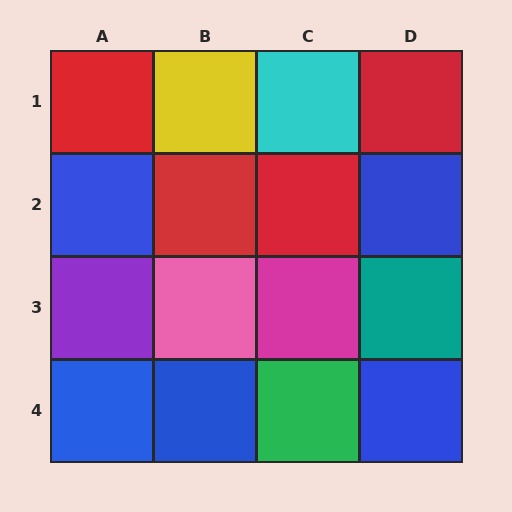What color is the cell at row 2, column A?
Blue.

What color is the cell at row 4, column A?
Blue.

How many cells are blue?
5 cells are blue.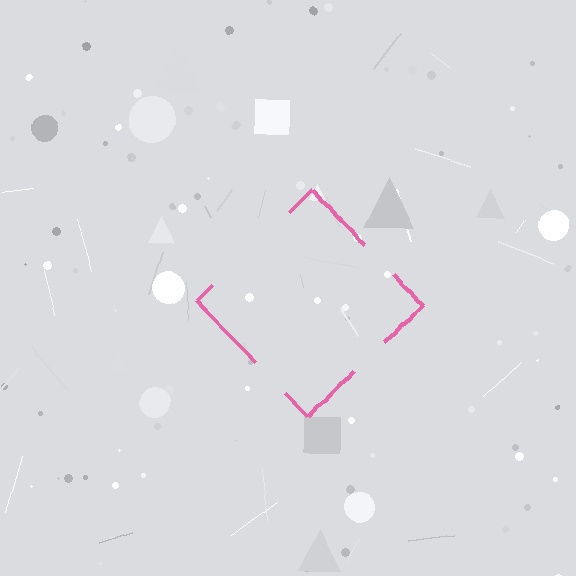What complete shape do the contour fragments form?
The contour fragments form a diamond.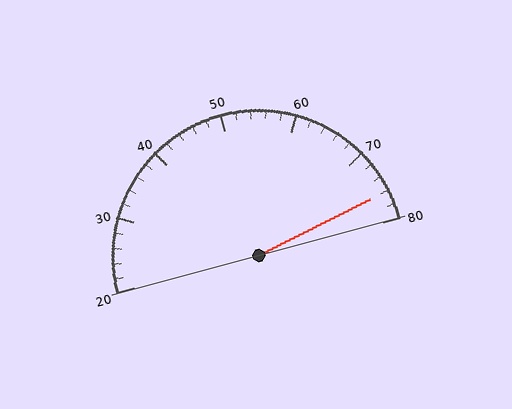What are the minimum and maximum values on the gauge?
The gauge ranges from 20 to 80.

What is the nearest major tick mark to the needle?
The nearest major tick mark is 80.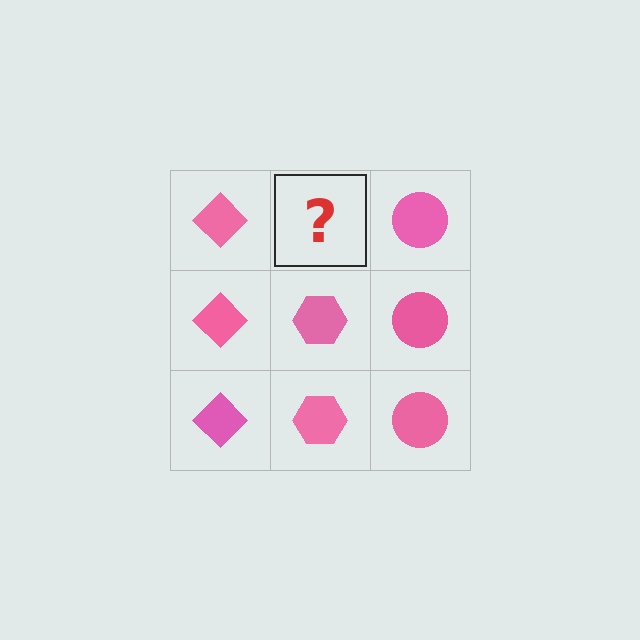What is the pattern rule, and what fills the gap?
The rule is that each column has a consistent shape. The gap should be filled with a pink hexagon.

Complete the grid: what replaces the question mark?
The question mark should be replaced with a pink hexagon.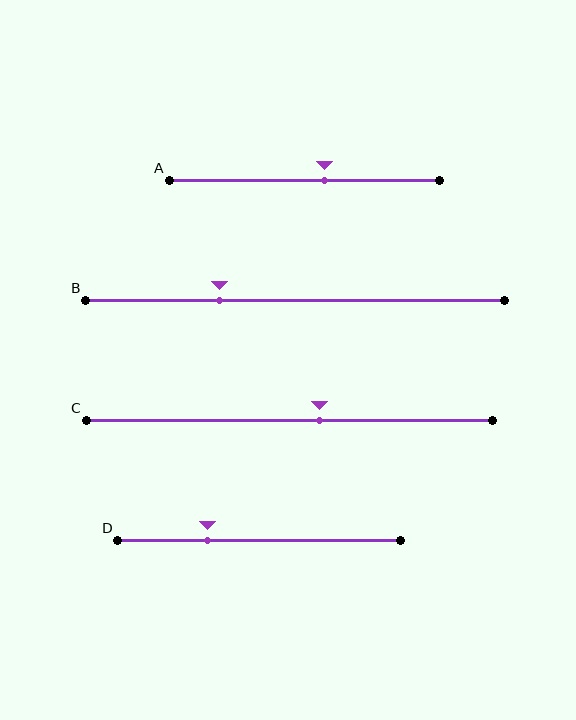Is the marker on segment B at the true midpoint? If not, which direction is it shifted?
No, the marker on segment B is shifted to the left by about 18% of the segment length.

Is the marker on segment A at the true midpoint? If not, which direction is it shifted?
No, the marker on segment A is shifted to the right by about 7% of the segment length.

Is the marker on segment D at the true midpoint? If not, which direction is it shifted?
No, the marker on segment D is shifted to the left by about 18% of the segment length.